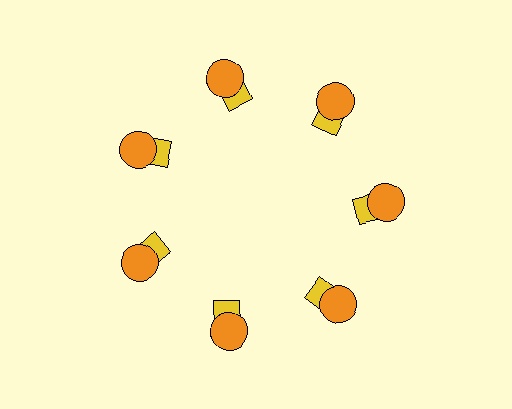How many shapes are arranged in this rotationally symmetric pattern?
There are 14 shapes, arranged in 7 groups of 2.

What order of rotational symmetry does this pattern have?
This pattern has 7-fold rotational symmetry.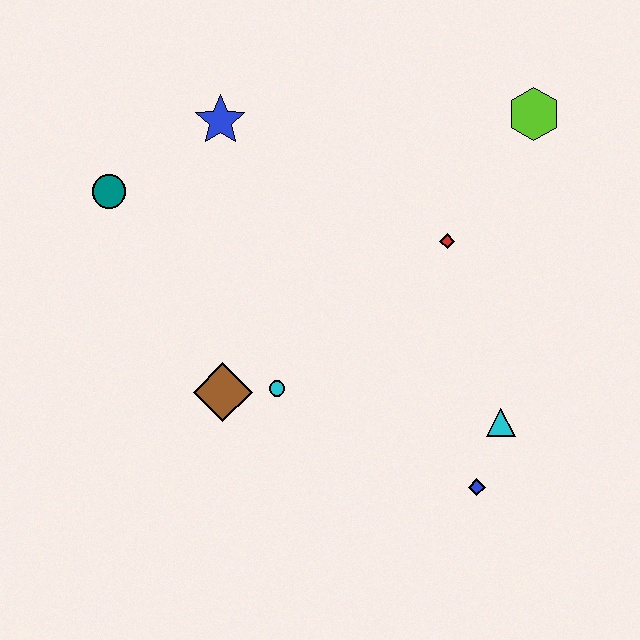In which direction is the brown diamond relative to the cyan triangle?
The brown diamond is to the left of the cyan triangle.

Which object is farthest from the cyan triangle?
The teal circle is farthest from the cyan triangle.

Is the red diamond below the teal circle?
Yes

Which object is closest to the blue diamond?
The cyan triangle is closest to the blue diamond.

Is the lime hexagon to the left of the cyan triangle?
No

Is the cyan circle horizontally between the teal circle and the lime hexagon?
Yes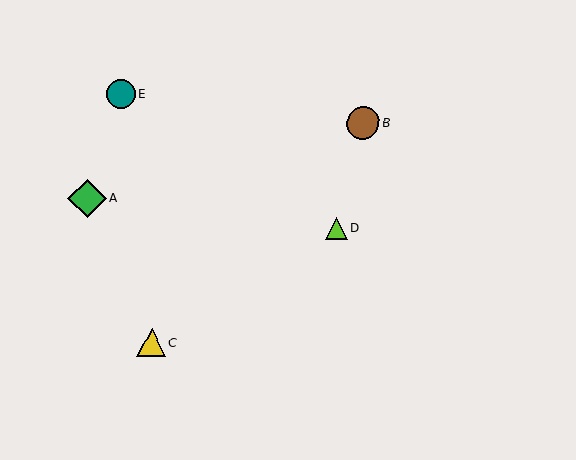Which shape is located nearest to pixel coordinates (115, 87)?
The teal circle (labeled E) at (120, 95) is nearest to that location.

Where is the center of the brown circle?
The center of the brown circle is at (363, 123).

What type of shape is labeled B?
Shape B is a brown circle.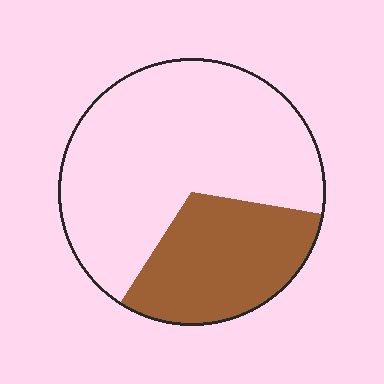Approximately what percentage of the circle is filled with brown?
Approximately 30%.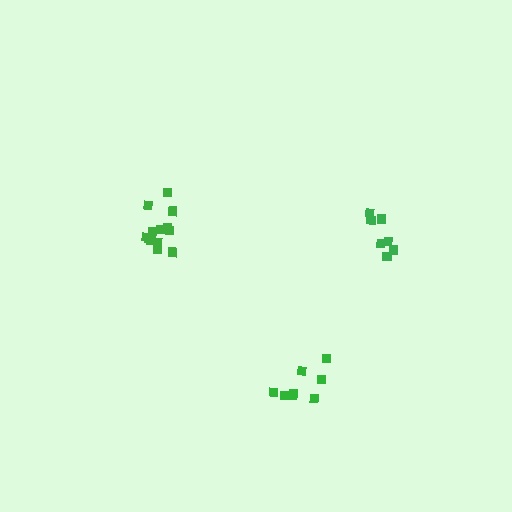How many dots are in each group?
Group 1: 8 dots, Group 2: 7 dots, Group 3: 13 dots (28 total).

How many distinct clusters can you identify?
There are 3 distinct clusters.